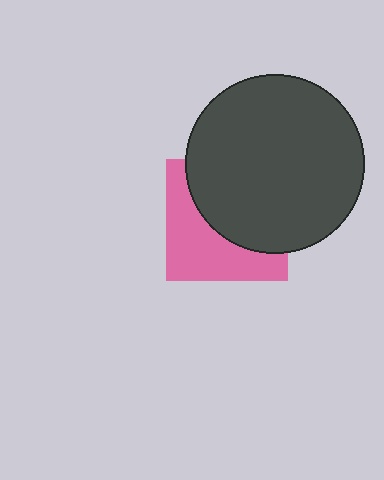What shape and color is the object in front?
The object in front is a dark gray circle.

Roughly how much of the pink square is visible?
About half of it is visible (roughly 47%).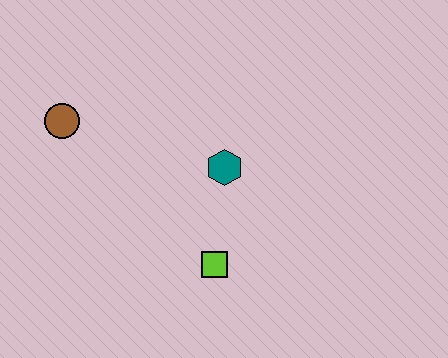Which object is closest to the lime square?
The teal hexagon is closest to the lime square.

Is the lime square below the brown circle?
Yes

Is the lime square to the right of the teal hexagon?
No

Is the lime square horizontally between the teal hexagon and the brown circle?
Yes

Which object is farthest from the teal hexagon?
The brown circle is farthest from the teal hexagon.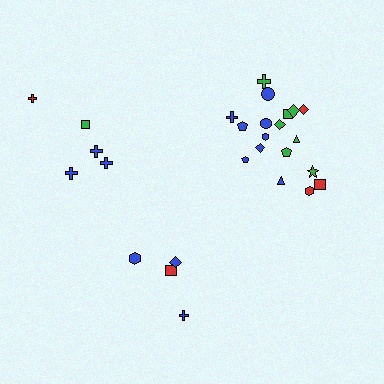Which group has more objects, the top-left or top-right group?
The top-right group.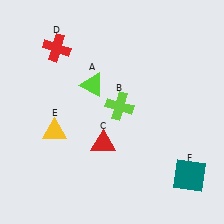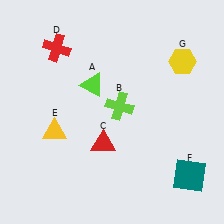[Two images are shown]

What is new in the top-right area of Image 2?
A yellow hexagon (G) was added in the top-right area of Image 2.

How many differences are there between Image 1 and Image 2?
There is 1 difference between the two images.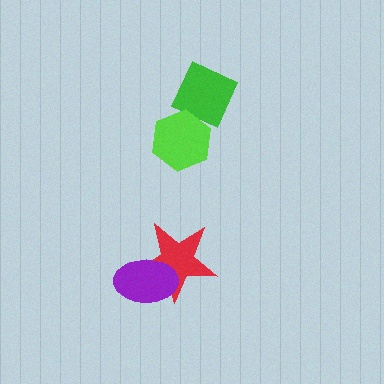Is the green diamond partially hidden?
Yes, it is partially covered by another shape.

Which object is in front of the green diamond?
The lime hexagon is in front of the green diamond.